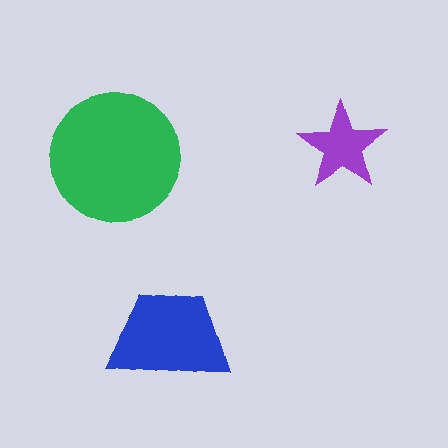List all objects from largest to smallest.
The green circle, the blue trapezoid, the purple star.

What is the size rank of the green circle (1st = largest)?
1st.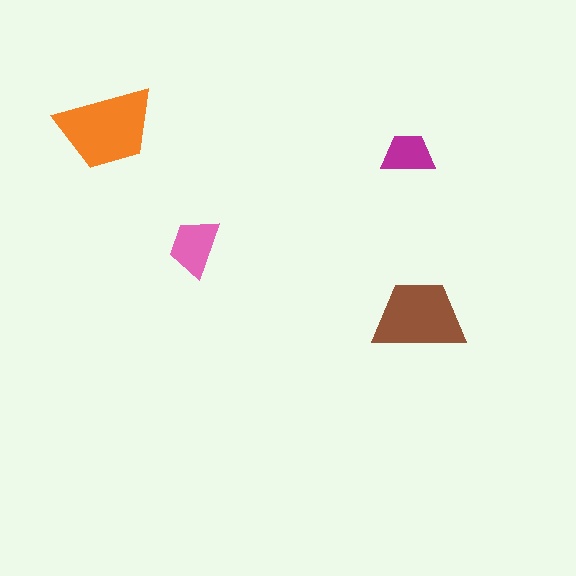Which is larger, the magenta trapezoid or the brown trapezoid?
The brown one.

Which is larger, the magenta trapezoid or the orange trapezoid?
The orange one.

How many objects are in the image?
There are 4 objects in the image.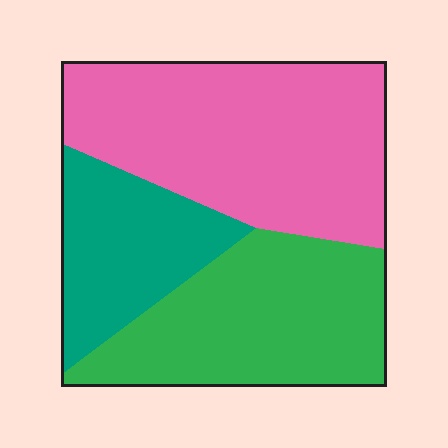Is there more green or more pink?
Pink.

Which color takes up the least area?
Teal, at roughly 20%.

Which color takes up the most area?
Pink, at roughly 45%.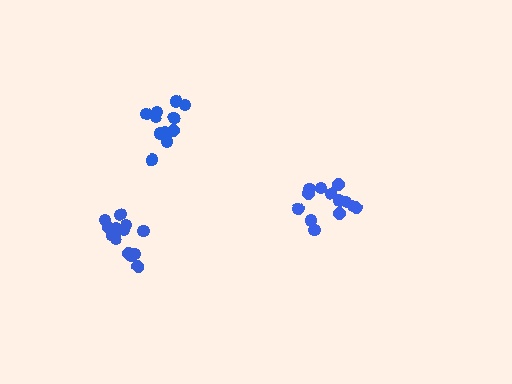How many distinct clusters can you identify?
There are 3 distinct clusters.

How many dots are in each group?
Group 1: 11 dots, Group 2: 13 dots, Group 3: 13 dots (37 total).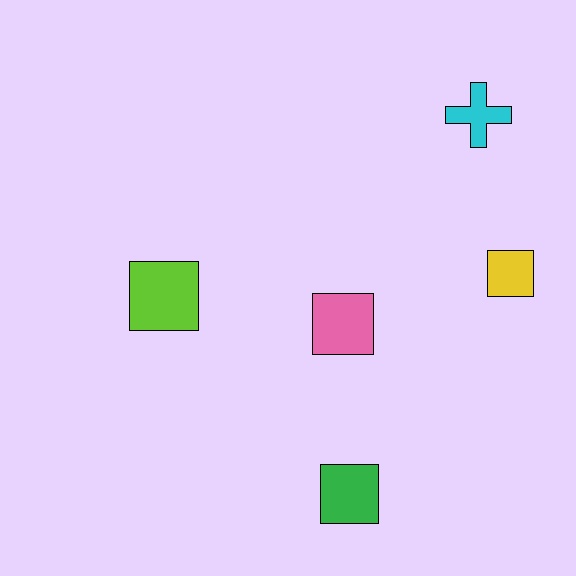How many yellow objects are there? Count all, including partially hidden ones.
There is 1 yellow object.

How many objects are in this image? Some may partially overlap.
There are 5 objects.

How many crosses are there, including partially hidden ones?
There is 1 cross.